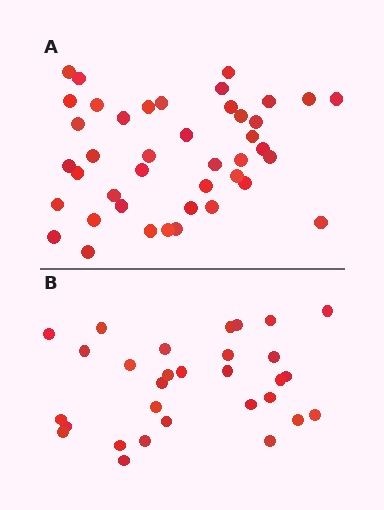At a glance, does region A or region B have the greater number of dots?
Region A (the top region) has more dots.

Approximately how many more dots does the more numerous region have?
Region A has roughly 12 or so more dots than region B.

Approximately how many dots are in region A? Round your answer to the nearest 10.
About 40 dots. (The exact count is 42, which rounds to 40.)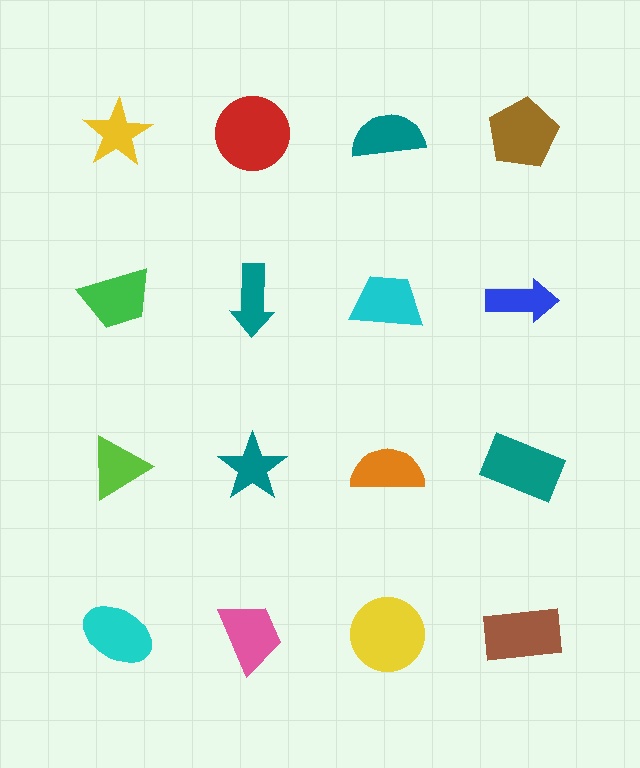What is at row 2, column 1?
A green trapezoid.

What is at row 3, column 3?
An orange semicircle.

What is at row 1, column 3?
A teal semicircle.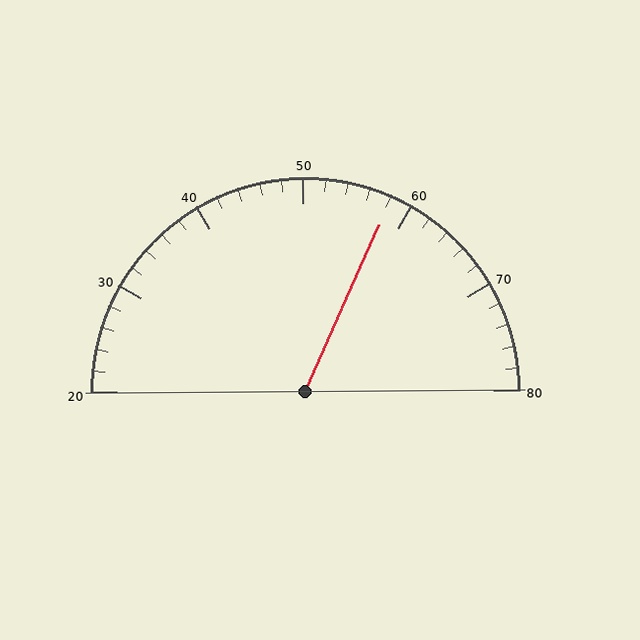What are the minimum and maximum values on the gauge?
The gauge ranges from 20 to 80.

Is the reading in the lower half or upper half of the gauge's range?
The reading is in the upper half of the range (20 to 80).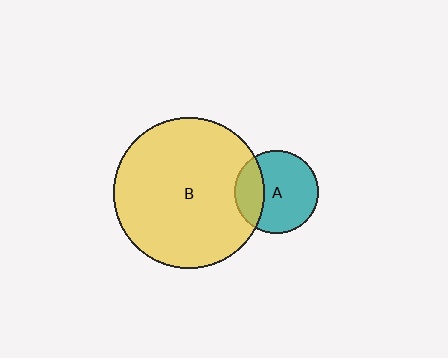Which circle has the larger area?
Circle B (yellow).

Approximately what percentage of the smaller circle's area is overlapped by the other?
Approximately 30%.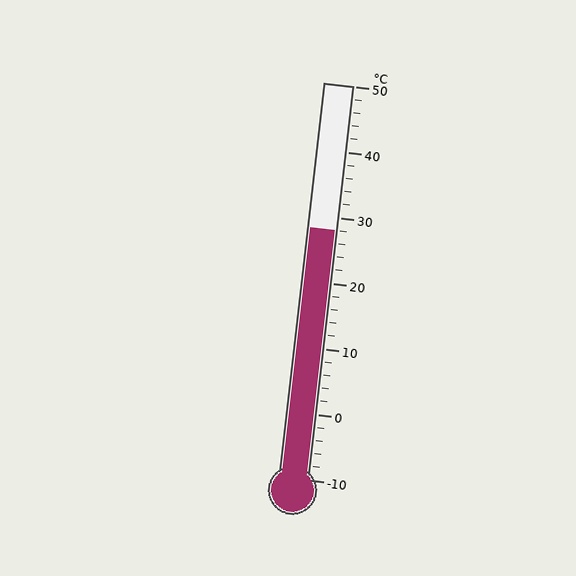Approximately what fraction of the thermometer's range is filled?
The thermometer is filled to approximately 65% of its range.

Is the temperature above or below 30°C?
The temperature is below 30°C.